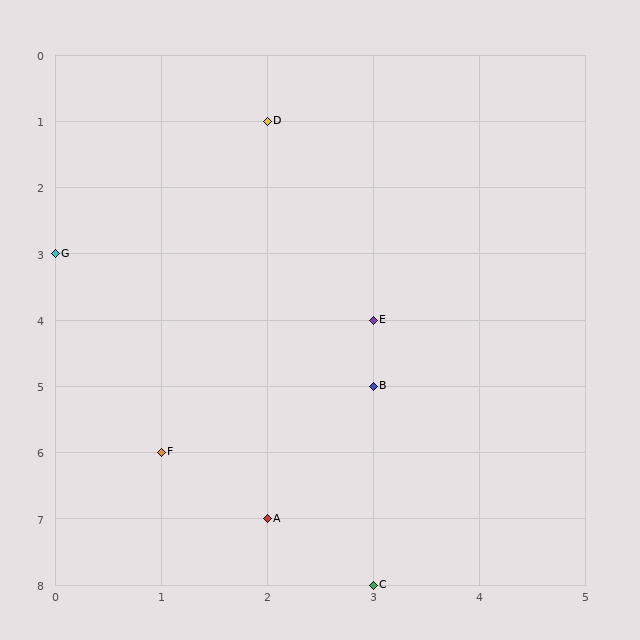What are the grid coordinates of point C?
Point C is at grid coordinates (3, 8).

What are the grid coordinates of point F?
Point F is at grid coordinates (1, 6).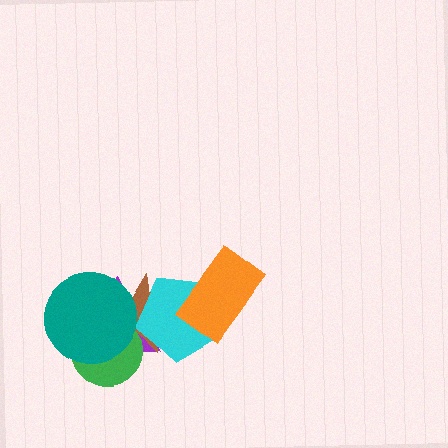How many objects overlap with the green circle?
3 objects overlap with the green circle.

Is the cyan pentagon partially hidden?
Yes, it is partially covered by another shape.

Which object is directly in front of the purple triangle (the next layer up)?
The green circle is directly in front of the purple triangle.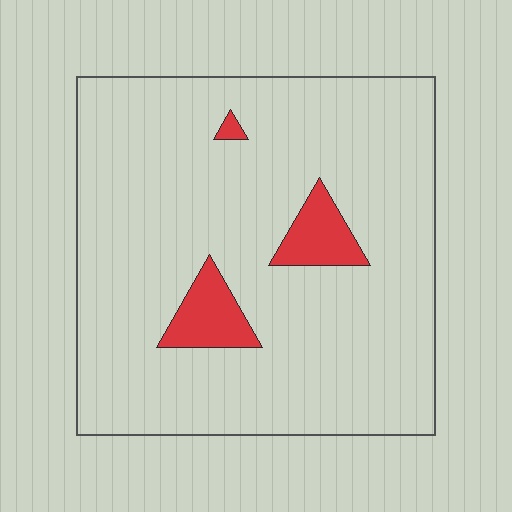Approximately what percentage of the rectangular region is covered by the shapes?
Approximately 10%.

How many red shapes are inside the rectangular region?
3.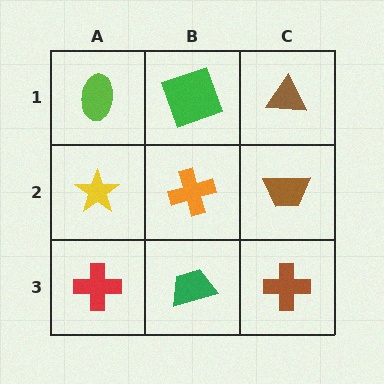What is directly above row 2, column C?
A brown triangle.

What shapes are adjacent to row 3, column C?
A brown trapezoid (row 2, column C), a green trapezoid (row 3, column B).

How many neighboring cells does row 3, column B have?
3.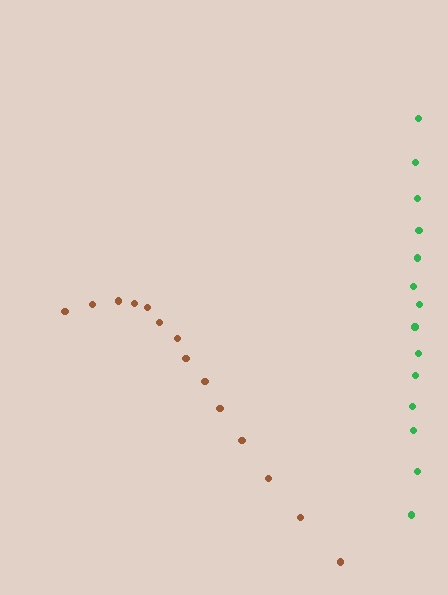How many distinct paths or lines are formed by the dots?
There are 2 distinct paths.